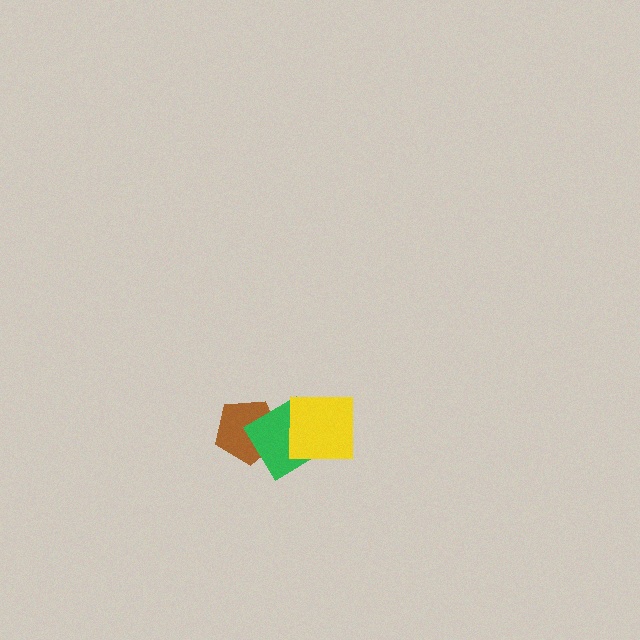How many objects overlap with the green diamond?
2 objects overlap with the green diamond.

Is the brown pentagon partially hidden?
Yes, it is partially covered by another shape.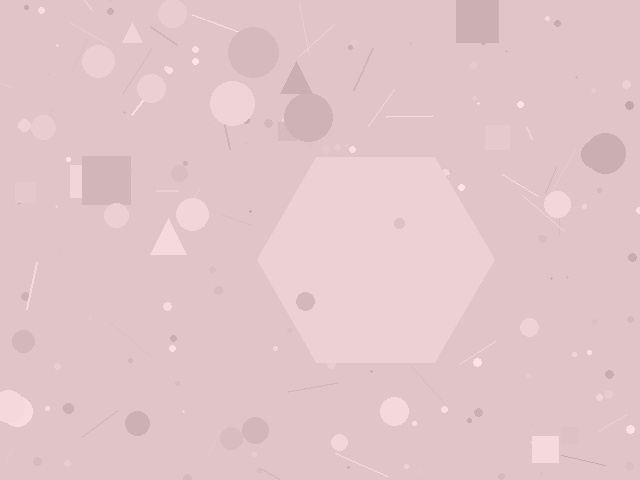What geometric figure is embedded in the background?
A hexagon is embedded in the background.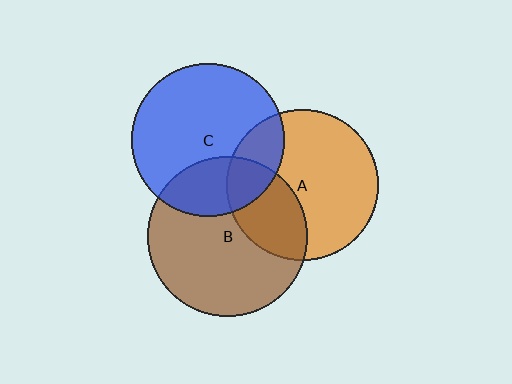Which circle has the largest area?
Circle B (brown).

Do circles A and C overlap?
Yes.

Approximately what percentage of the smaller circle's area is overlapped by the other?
Approximately 20%.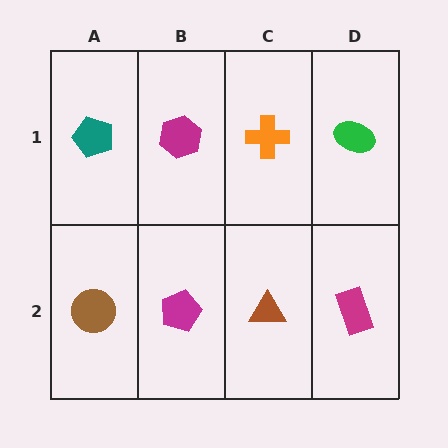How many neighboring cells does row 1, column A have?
2.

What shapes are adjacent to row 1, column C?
A brown triangle (row 2, column C), a magenta hexagon (row 1, column B), a green ellipse (row 1, column D).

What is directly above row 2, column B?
A magenta hexagon.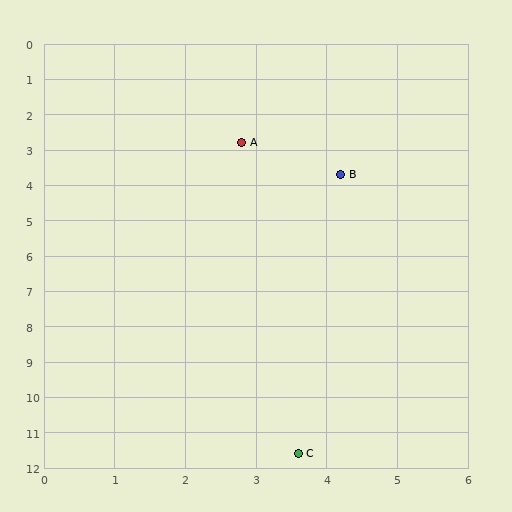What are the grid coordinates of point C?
Point C is at approximately (3.6, 11.6).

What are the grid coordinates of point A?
Point A is at approximately (2.8, 2.8).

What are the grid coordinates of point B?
Point B is at approximately (4.2, 3.7).